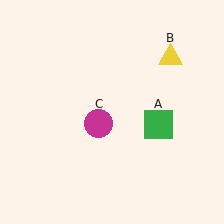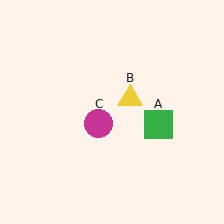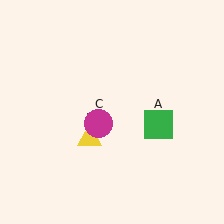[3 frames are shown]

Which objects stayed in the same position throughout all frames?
Green square (object A) and magenta circle (object C) remained stationary.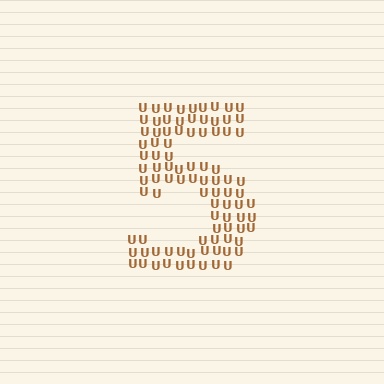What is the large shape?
The large shape is the digit 5.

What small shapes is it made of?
It is made of small letter U's.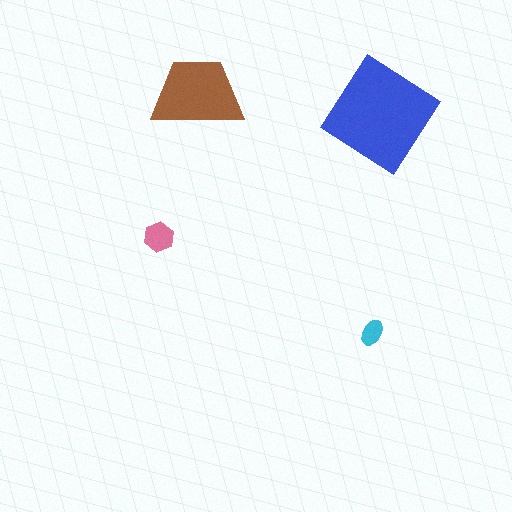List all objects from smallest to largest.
The cyan ellipse, the pink hexagon, the brown trapezoid, the blue diamond.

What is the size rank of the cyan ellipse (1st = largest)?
4th.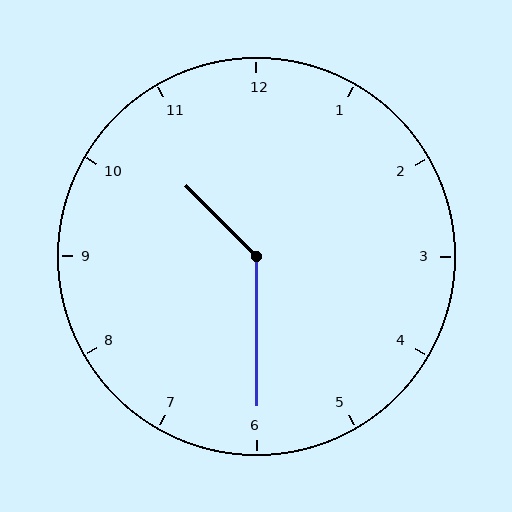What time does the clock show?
10:30.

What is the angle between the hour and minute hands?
Approximately 135 degrees.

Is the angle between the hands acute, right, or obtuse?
It is obtuse.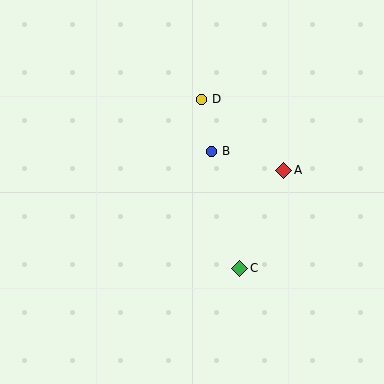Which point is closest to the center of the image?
Point B at (212, 151) is closest to the center.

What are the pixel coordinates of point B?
Point B is at (212, 151).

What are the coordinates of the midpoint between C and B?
The midpoint between C and B is at (226, 210).